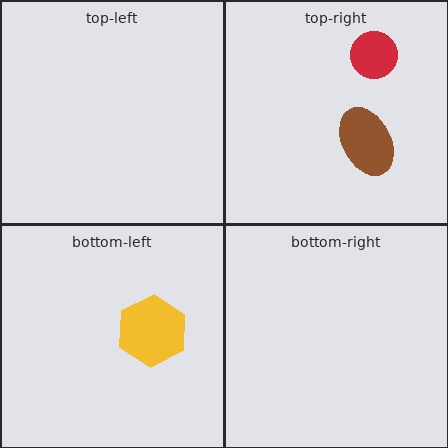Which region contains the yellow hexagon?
The bottom-left region.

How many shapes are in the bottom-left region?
1.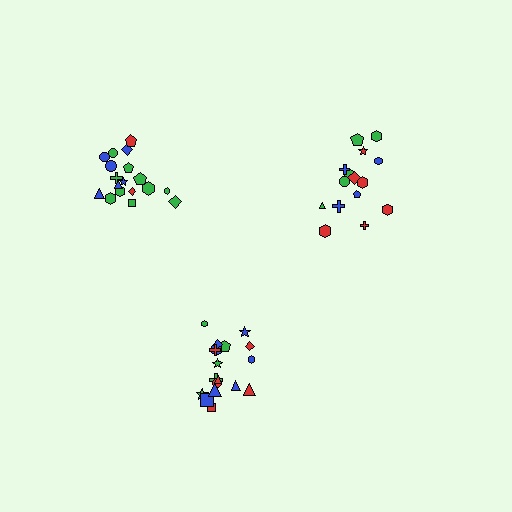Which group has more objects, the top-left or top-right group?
The top-left group.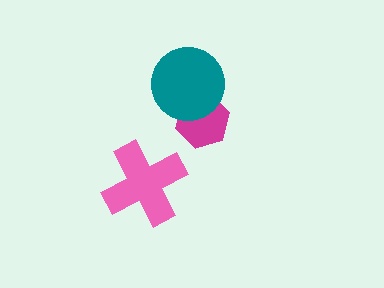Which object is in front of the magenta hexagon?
The teal circle is in front of the magenta hexagon.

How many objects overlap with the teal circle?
1 object overlaps with the teal circle.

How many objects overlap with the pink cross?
0 objects overlap with the pink cross.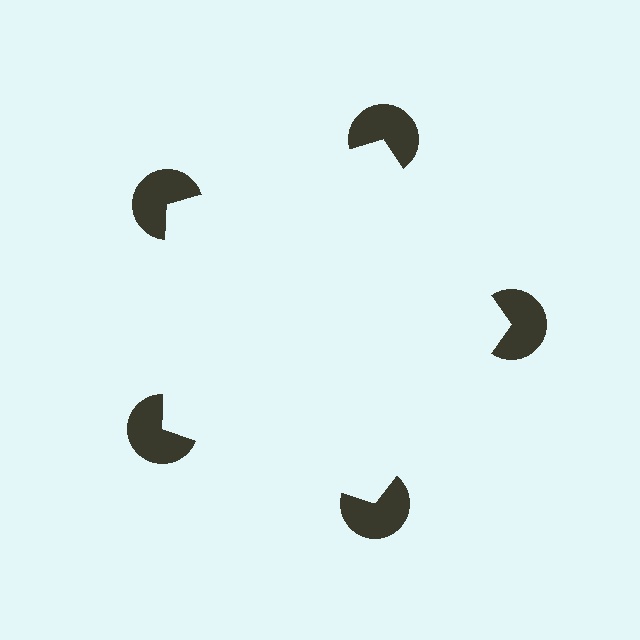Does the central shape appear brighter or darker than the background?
It typically appears slightly brighter than the background, even though no actual brightness change is drawn.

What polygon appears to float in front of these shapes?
An illusory pentagon — its edges are inferred from the aligned wedge cuts in the pac-man discs, not physically drawn.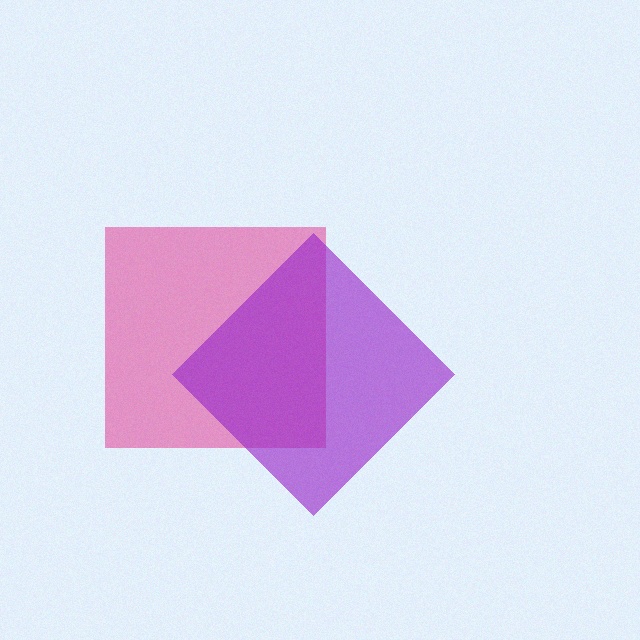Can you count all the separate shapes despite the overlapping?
Yes, there are 2 separate shapes.